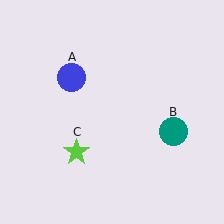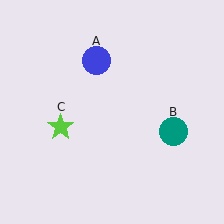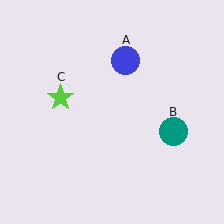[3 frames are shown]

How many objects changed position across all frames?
2 objects changed position: blue circle (object A), lime star (object C).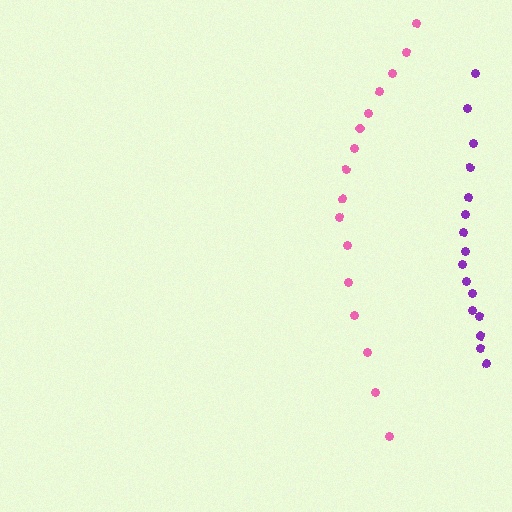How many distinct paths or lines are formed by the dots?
There are 2 distinct paths.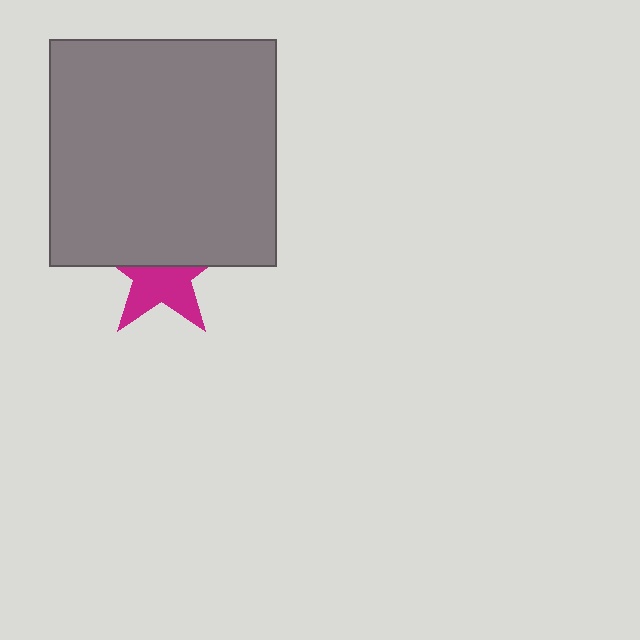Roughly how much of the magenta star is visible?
About half of it is visible (roughly 51%).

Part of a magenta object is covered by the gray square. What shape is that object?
It is a star.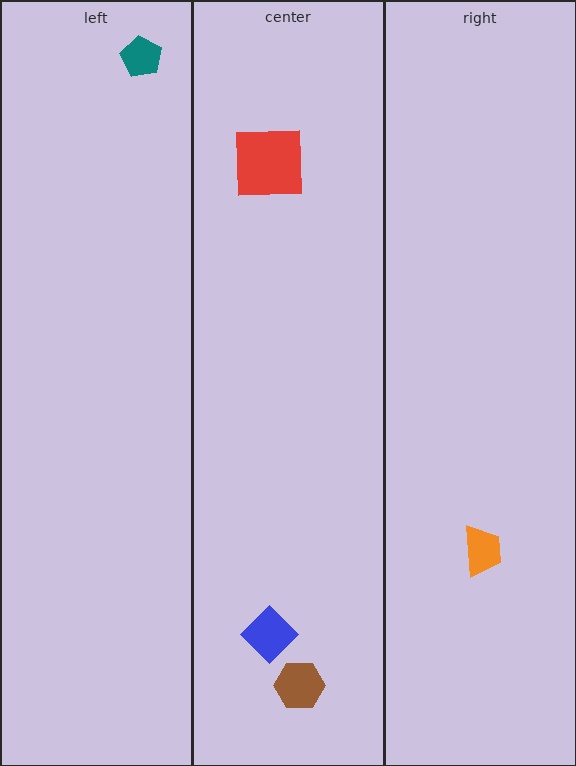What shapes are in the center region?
The brown hexagon, the blue diamond, the red square.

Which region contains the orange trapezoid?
The right region.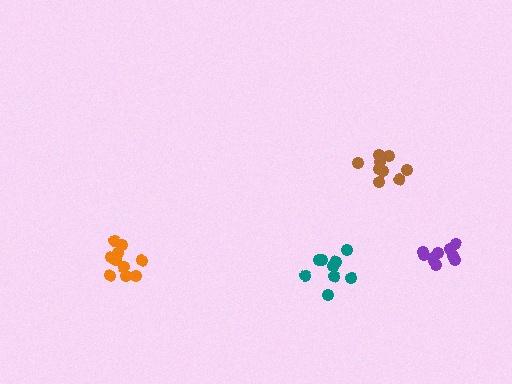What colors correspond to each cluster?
The clusters are colored: brown, teal, orange, purple.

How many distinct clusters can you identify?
There are 4 distinct clusters.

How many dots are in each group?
Group 1: 9 dots, Group 2: 9 dots, Group 3: 10 dots, Group 4: 10 dots (38 total).